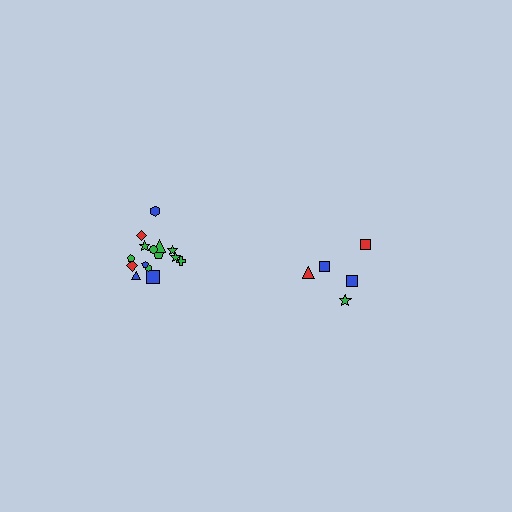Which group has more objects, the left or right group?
The left group.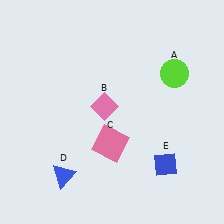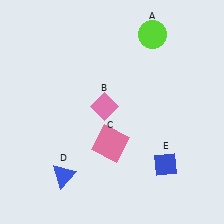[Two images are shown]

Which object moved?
The lime circle (A) moved up.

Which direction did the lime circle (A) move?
The lime circle (A) moved up.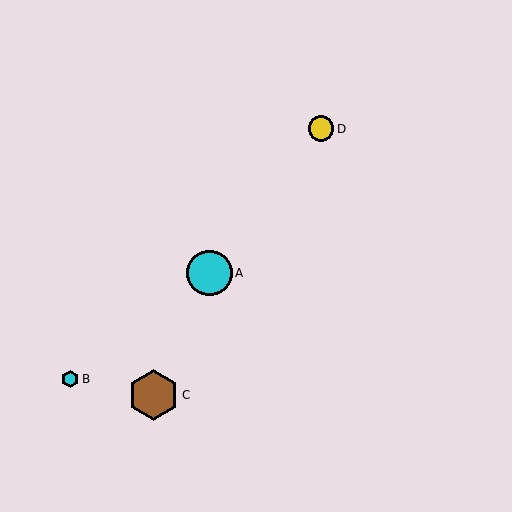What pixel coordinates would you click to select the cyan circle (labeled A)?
Click at (209, 273) to select the cyan circle A.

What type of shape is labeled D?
Shape D is a yellow circle.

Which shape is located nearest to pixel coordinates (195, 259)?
The cyan circle (labeled A) at (209, 273) is nearest to that location.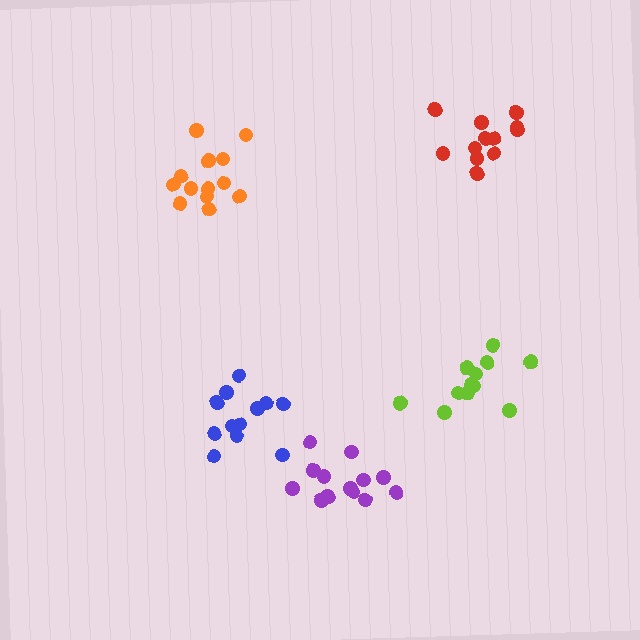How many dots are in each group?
Group 1: 13 dots, Group 2: 13 dots, Group 3: 12 dots, Group 4: 12 dots, Group 5: 12 dots (62 total).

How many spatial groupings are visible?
There are 5 spatial groupings.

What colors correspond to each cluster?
The clusters are colored: purple, orange, blue, lime, red.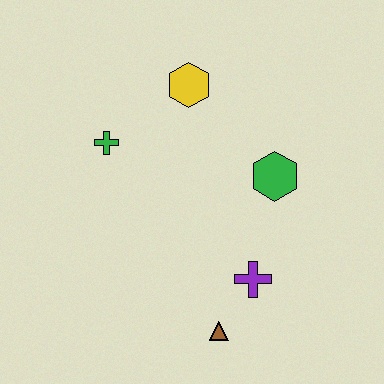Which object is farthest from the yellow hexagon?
The brown triangle is farthest from the yellow hexagon.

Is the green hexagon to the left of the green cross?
No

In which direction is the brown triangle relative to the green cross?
The brown triangle is below the green cross.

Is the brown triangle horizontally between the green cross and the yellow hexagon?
No